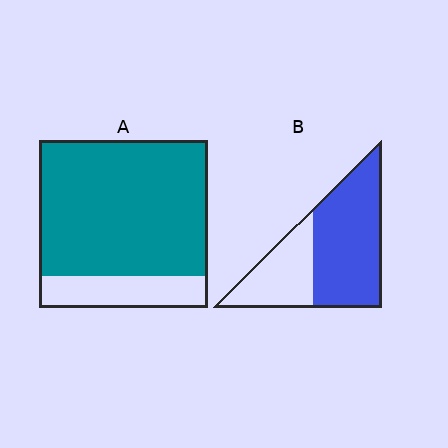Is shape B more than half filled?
Yes.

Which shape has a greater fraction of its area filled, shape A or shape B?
Shape A.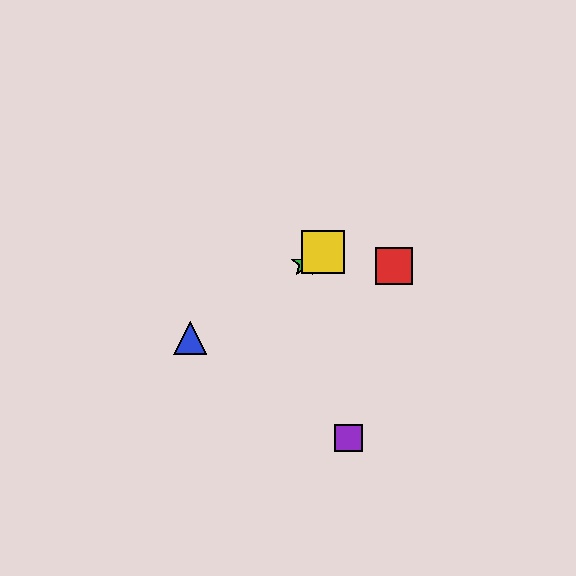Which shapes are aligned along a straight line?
The blue triangle, the green star, the yellow square are aligned along a straight line.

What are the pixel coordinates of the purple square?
The purple square is at (349, 438).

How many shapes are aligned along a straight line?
3 shapes (the blue triangle, the green star, the yellow square) are aligned along a straight line.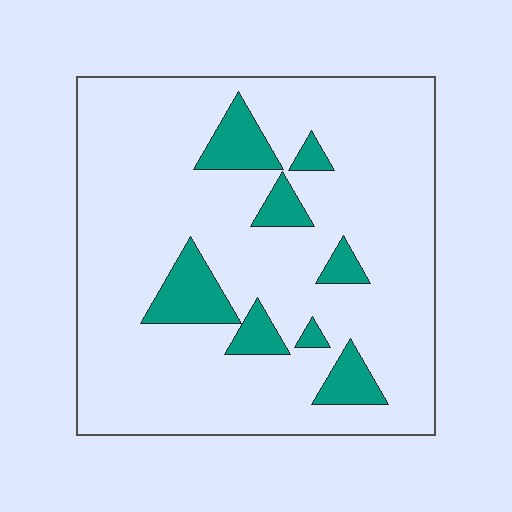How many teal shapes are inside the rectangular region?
8.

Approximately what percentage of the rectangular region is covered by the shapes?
Approximately 15%.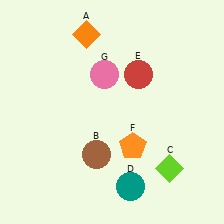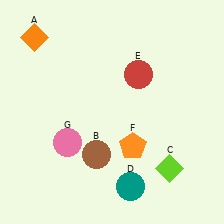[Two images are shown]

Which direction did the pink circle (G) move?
The pink circle (G) moved down.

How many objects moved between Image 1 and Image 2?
2 objects moved between the two images.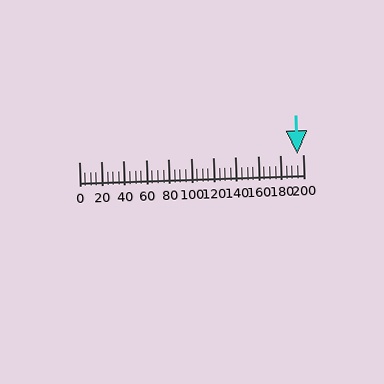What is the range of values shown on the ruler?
The ruler shows values from 0 to 200.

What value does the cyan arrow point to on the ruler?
The cyan arrow points to approximately 195.